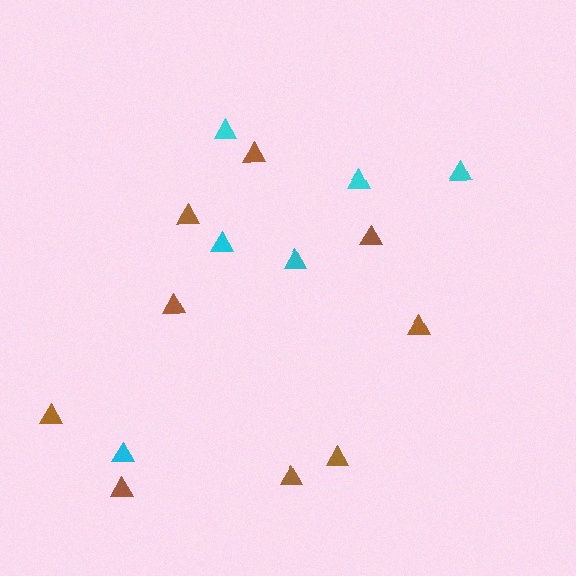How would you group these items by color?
There are 2 groups: one group of cyan triangles (6) and one group of brown triangles (9).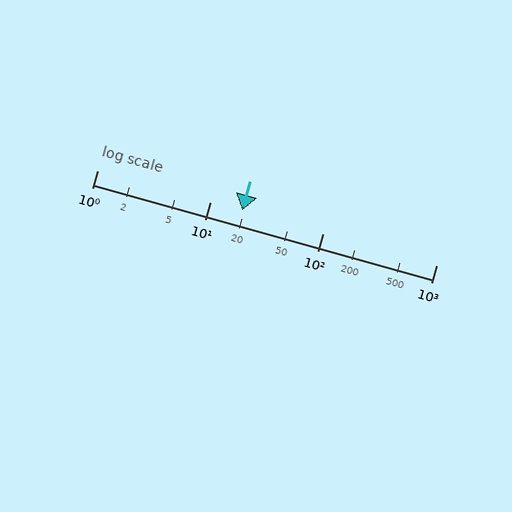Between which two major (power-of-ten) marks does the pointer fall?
The pointer is between 10 and 100.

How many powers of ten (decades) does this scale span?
The scale spans 3 decades, from 1 to 1000.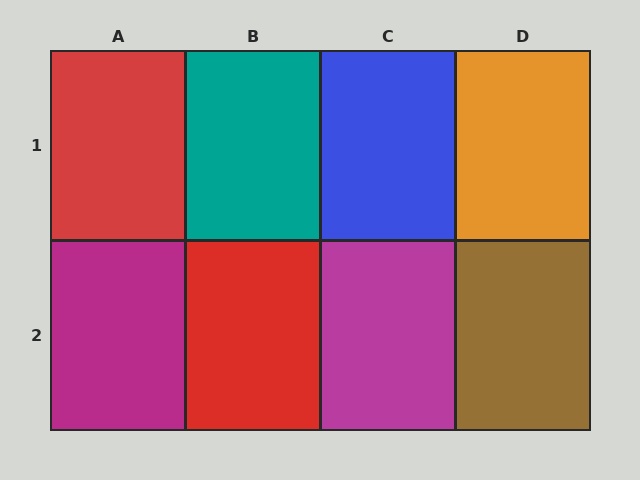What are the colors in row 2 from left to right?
Magenta, red, magenta, brown.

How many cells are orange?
1 cell is orange.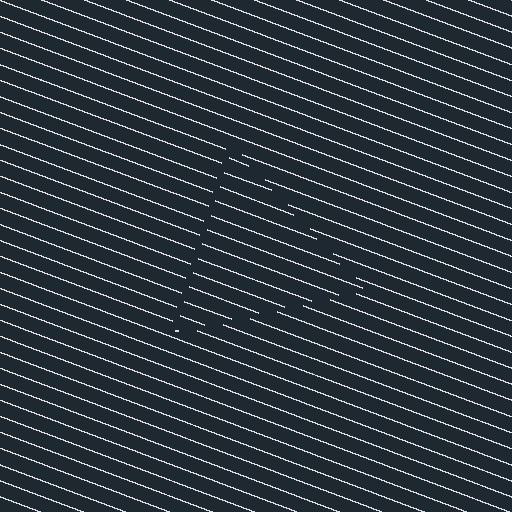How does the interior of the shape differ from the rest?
The interior of the shape contains the same grating, shifted by half a period — the contour is defined by the phase discontinuity where line-ends from the inner and outer gratings abut.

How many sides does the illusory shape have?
3 sides — the line-ends trace a triangle.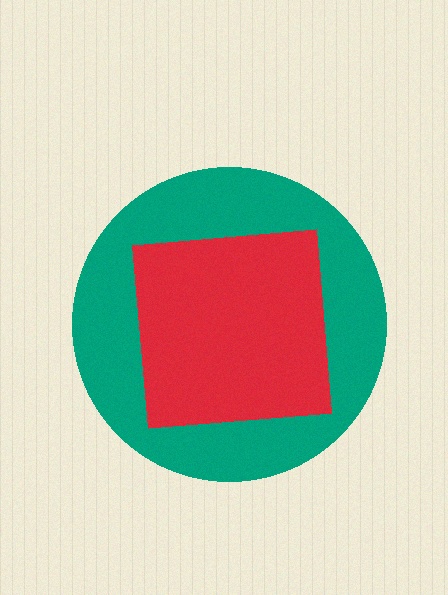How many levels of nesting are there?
2.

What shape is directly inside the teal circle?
The red square.